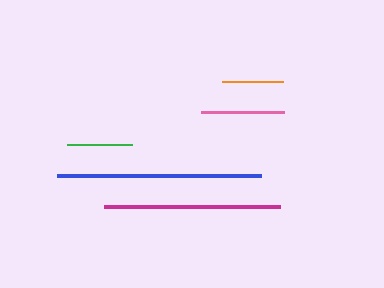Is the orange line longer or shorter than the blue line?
The blue line is longer than the orange line.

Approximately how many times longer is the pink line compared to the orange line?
The pink line is approximately 1.4 times the length of the orange line.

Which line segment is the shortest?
The orange line is the shortest at approximately 61 pixels.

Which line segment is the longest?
The blue line is the longest at approximately 204 pixels.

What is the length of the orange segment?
The orange segment is approximately 61 pixels long.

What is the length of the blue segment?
The blue segment is approximately 204 pixels long.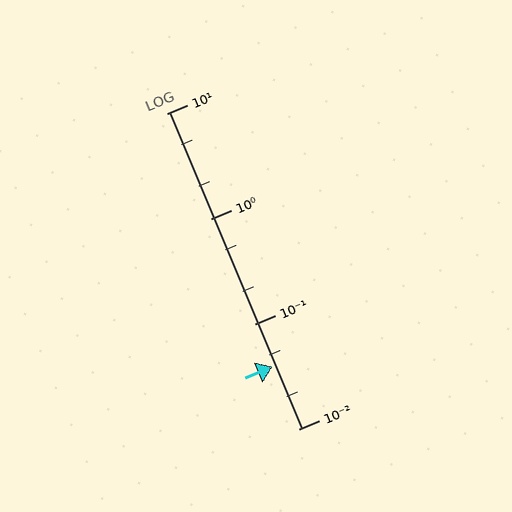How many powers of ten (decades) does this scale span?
The scale spans 3 decades, from 0.01 to 10.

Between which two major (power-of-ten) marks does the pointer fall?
The pointer is between 0.01 and 0.1.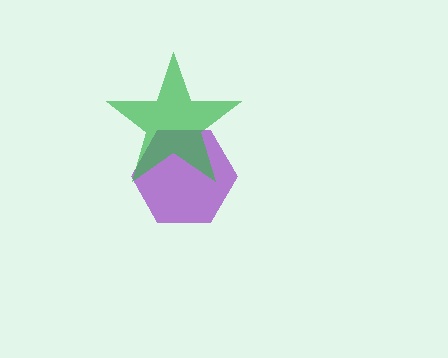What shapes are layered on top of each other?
The layered shapes are: a purple hexagon, a green star.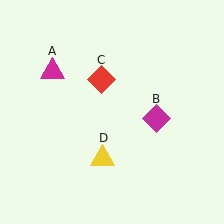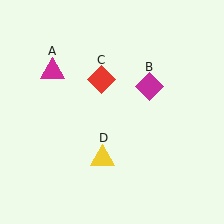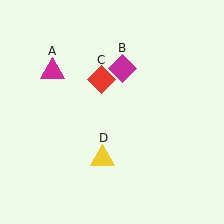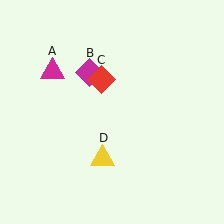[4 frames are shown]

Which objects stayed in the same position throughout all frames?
Magenta triangle (object A) and red diamond (object C) and yellow triangle (object D) remained stationary.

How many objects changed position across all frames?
1 object changed position: magenta diamond (object B).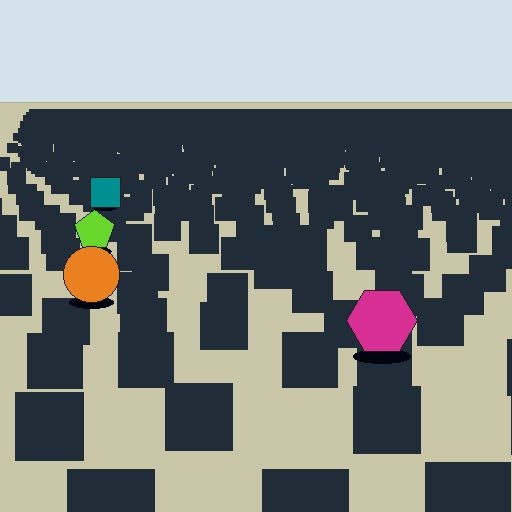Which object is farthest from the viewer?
The teal square is farthest from the viewer. It appears smaller and the ground texture around it is denser.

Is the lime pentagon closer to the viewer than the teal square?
Yes. The lime pentagon is closer — you can tell from the texture gradient: the ground texture is coarser near it.